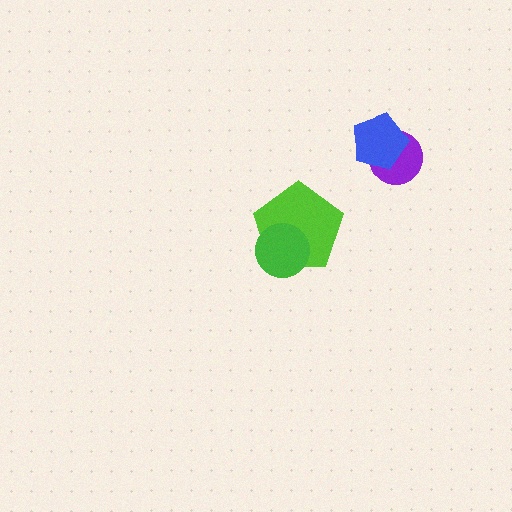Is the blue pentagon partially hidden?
No, no other shape covers it.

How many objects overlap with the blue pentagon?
1 object overlaps with the blue pentagon.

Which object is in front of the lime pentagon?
The green circle is in front of the lime pentagon.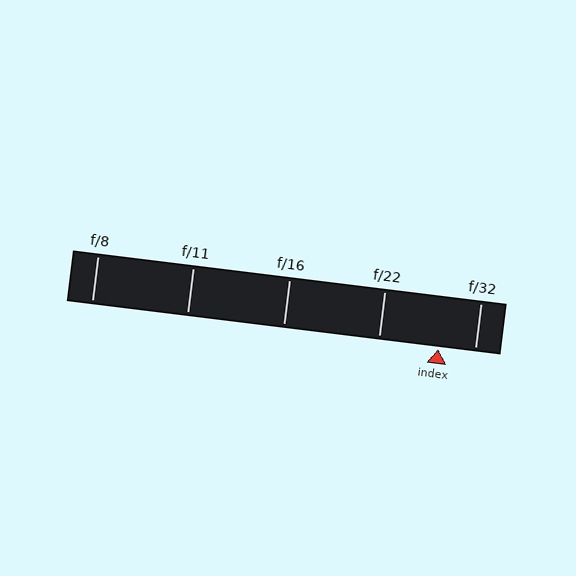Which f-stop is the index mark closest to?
The index mark is closest to f/32.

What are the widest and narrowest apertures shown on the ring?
The widest aperture shown is f/8 and the narrowest is f/32.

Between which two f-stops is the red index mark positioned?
The index mark is between f/22 and f/32.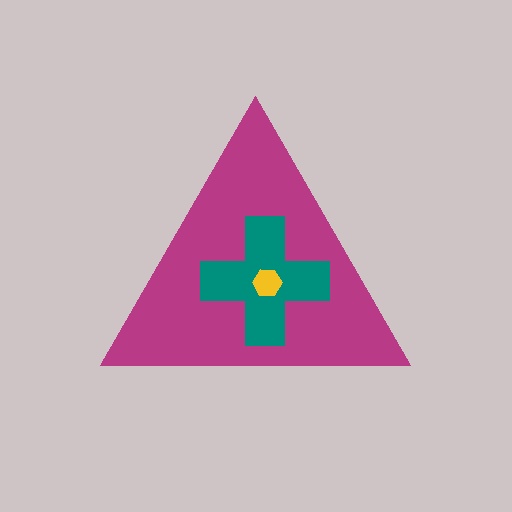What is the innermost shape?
The yellow hexagon.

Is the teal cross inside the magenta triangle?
Yes.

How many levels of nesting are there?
3.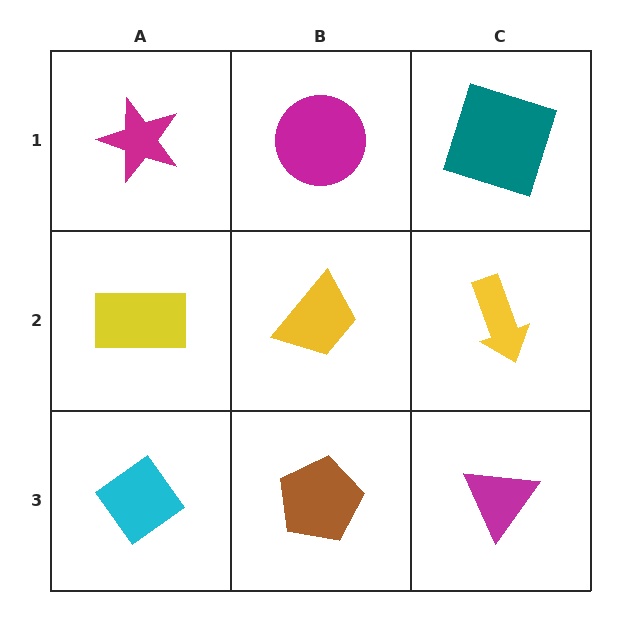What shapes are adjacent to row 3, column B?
A yellow trapezoid (row 2, column B), a cyan diamond (row 3, column A), a magenta triangle (row 3, column C).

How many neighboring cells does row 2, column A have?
3.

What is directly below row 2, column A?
A cyan diamond.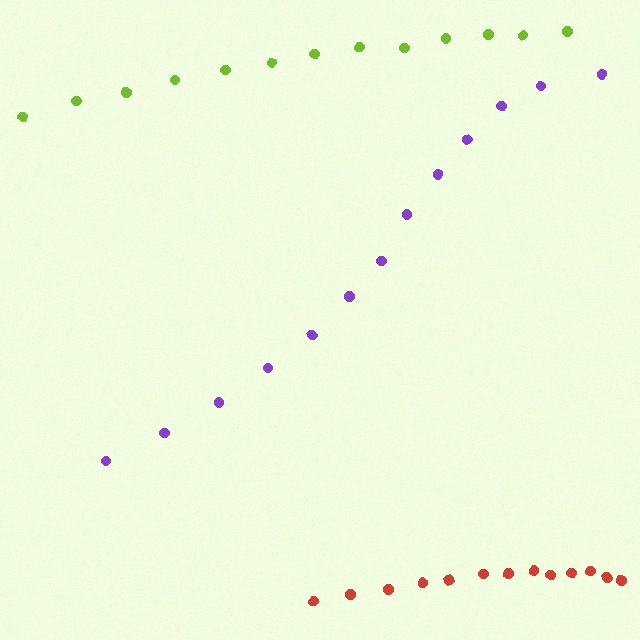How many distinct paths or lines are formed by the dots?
There are 3 distinct paths.